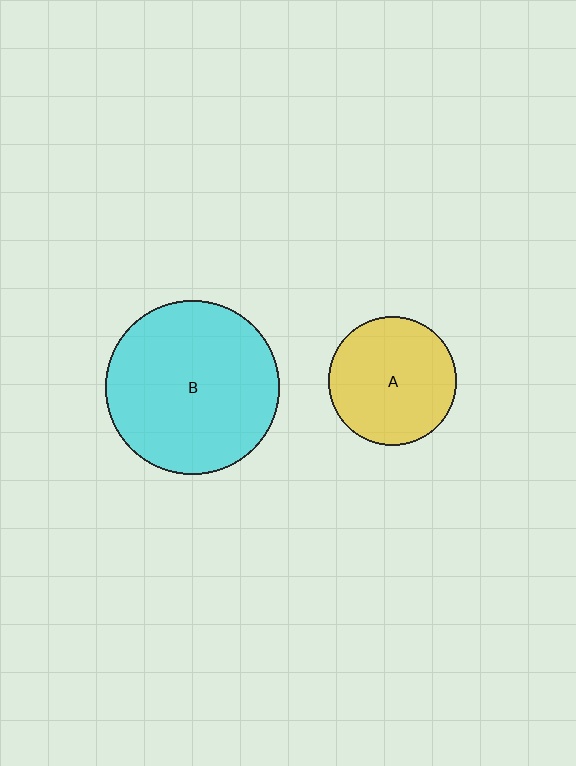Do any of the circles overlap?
No, none of the circles overlap.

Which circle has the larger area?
Circle B (cyan).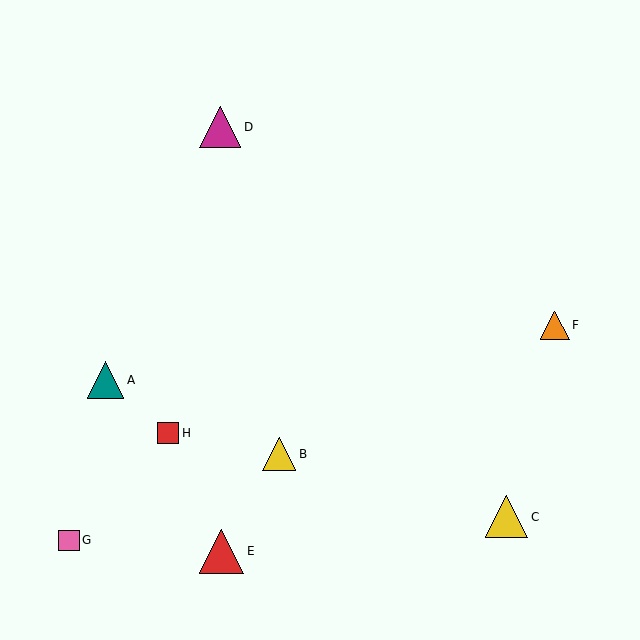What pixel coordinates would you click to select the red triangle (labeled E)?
Click at (221, 551) to select the red triangle E.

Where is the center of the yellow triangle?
The center of the yellow triangle is at (506, 517).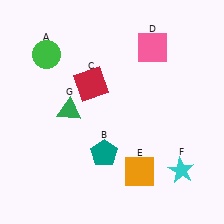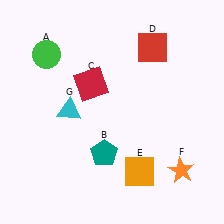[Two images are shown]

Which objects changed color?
D changed from pink to red. F changed from cyan to orange. G changed from green to cyan.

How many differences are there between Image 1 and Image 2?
There are 3 differences between the two images.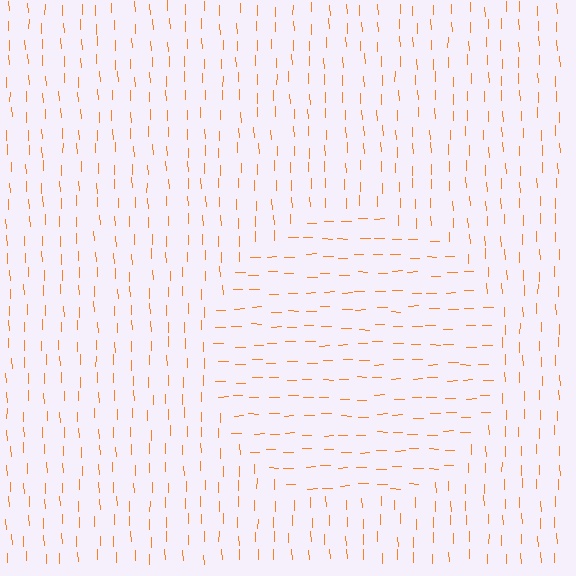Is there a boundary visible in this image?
Yes, there is a texture boundary formed by a change in line orientation.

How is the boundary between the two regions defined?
The boundary is defined purely by a change in line orientation (approximately 89 degrees difference). All lines are the same color and thickness.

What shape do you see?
I see a circle.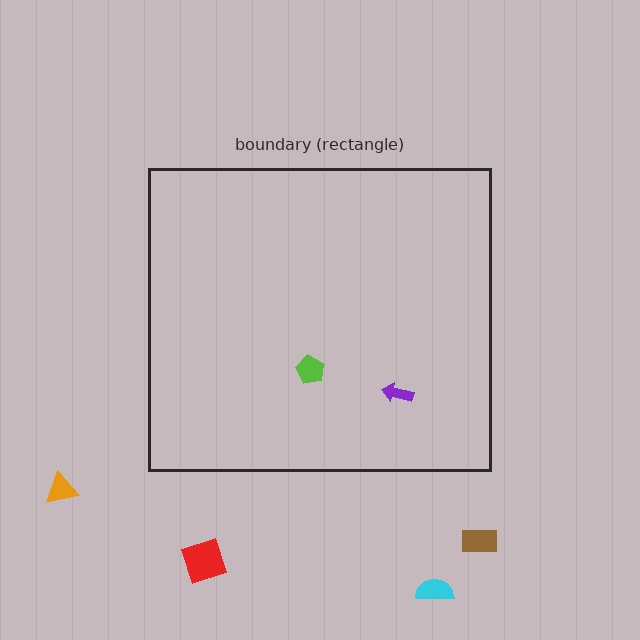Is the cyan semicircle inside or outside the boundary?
Outside.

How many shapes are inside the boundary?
2 inside, 4 outside.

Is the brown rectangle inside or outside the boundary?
Outside.